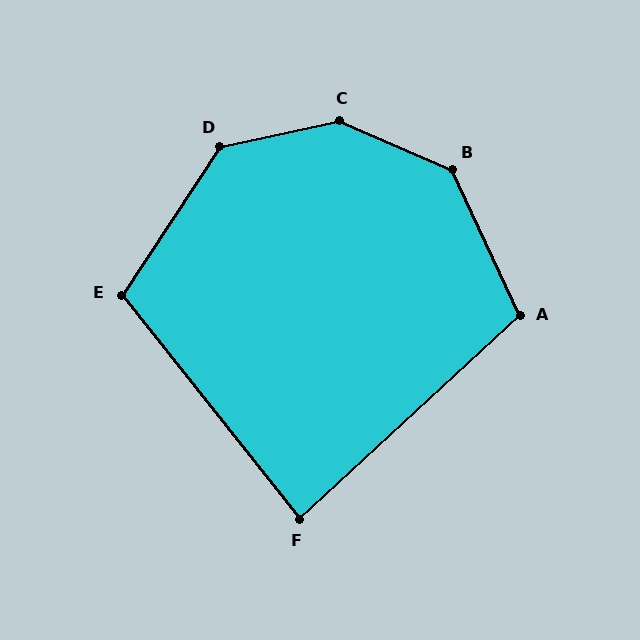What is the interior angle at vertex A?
Approximately 108 degrees (obtuse).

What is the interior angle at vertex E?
Approximately 108 degrees (obtuse).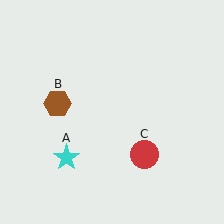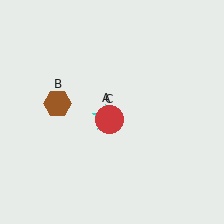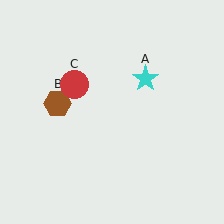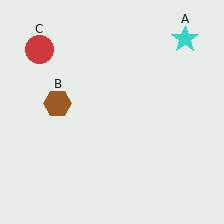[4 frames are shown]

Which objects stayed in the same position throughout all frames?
Brown hexagon (object B) remained stationary.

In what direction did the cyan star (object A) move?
The cyan star (object A) moved up and to the right.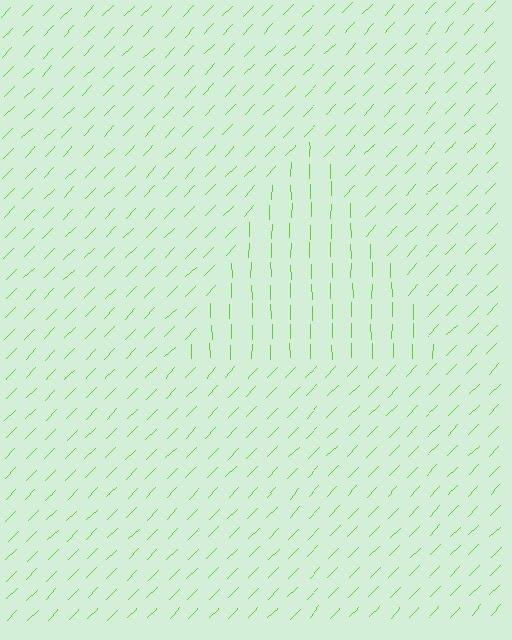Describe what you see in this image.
The image is filled with small lime line segments. A triangle region in the image has lines oriented differently from the surrounding lines, creating a visible texture boundary.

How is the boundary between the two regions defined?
The boundary is defined purely by a change in line orientation (approximately 45 degrees difference). All lines are the same color and thickness.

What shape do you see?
I see a triangle.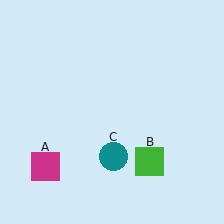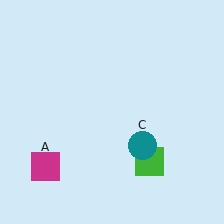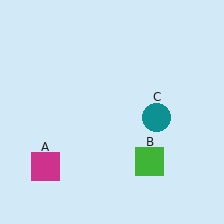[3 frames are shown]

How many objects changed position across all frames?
1 object changed position: teal circle (object C).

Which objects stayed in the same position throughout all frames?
Magenta square (object A) and green square (object B) remained stationary.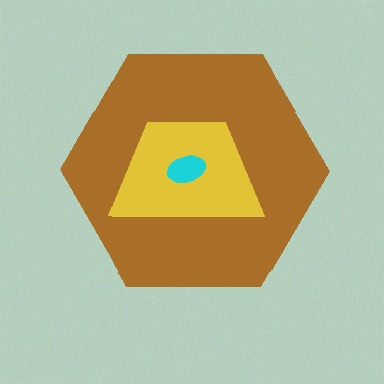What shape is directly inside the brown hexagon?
The yellow trapezoid.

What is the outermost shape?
The brown hexagon.